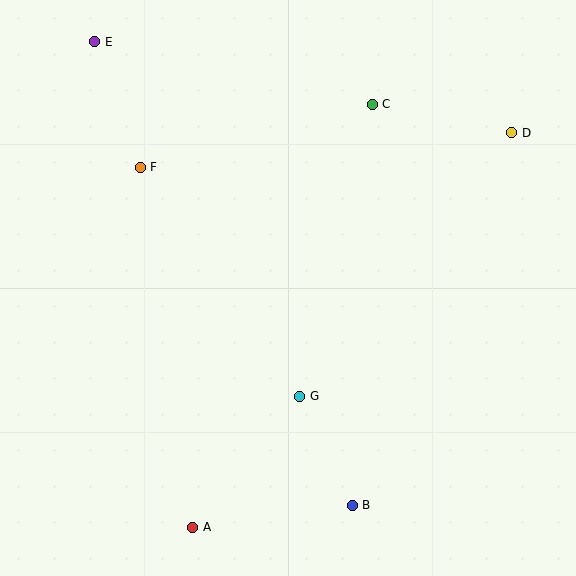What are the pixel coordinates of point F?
Point F is at (140, 167).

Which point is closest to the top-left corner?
Point E is closest to the top-left corner.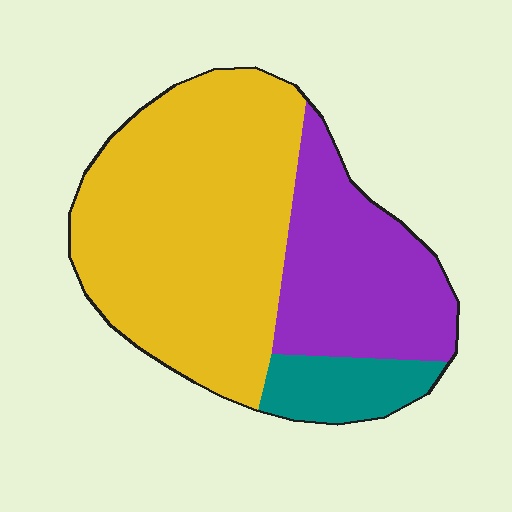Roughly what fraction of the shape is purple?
Purple covers about 30% of the shape.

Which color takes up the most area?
Yellow, at roughly 60%.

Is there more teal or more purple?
Purple.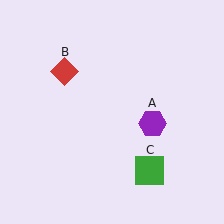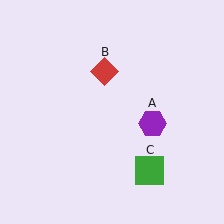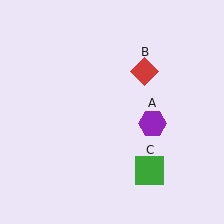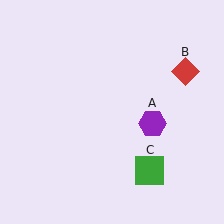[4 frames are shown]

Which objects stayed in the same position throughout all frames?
Purple hexagon (object A) and green square (object C) remained stationary.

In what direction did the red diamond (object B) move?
The red diamond (object B) moved right.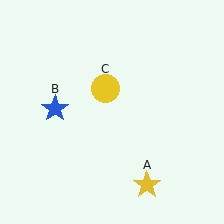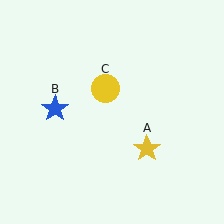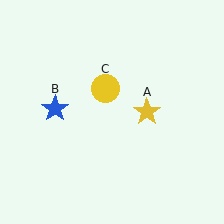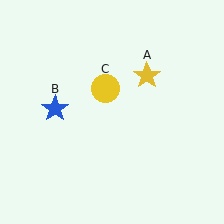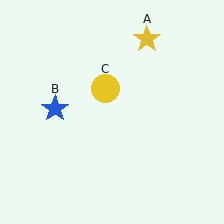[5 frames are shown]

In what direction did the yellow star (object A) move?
The yellow star (object A) moved up.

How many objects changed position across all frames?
1 object changed position: yellow star (object A).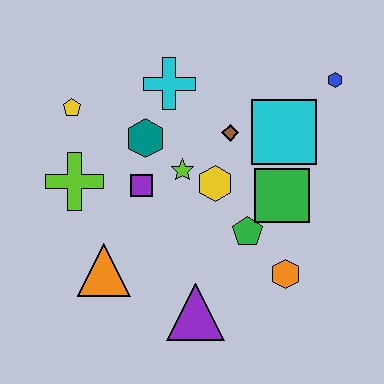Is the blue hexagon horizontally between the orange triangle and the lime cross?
No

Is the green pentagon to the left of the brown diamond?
No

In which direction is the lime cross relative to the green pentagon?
The lime cross is to the left of the green pentagon.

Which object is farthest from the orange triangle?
The blue hexagon is farthest from the orange triangle.